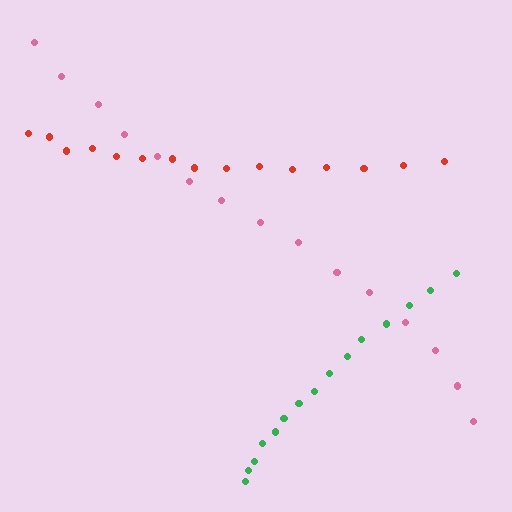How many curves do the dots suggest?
There are 3 distinct paths.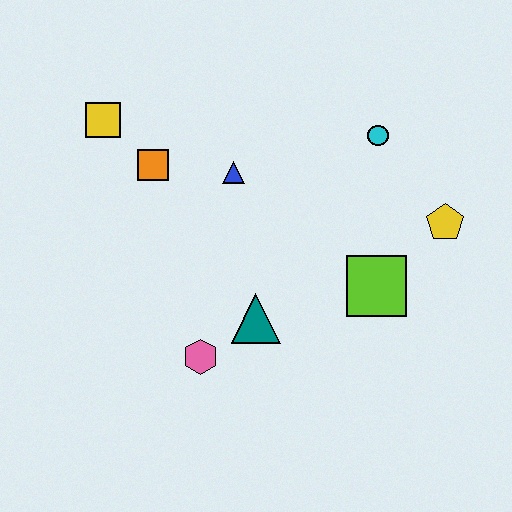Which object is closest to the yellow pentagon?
The lime square is closest to the yellow pentagon.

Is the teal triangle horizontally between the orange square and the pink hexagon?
No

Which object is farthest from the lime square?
The yellow square is farthest from the lime square.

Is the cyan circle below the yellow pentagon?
No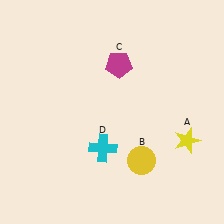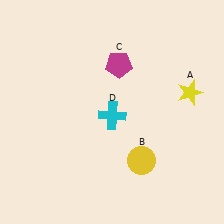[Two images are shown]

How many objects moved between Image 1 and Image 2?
2 objects moved between the two images.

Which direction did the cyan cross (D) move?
The cyan cross (D) moved up.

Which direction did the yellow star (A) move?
The yellow star (A) moved up.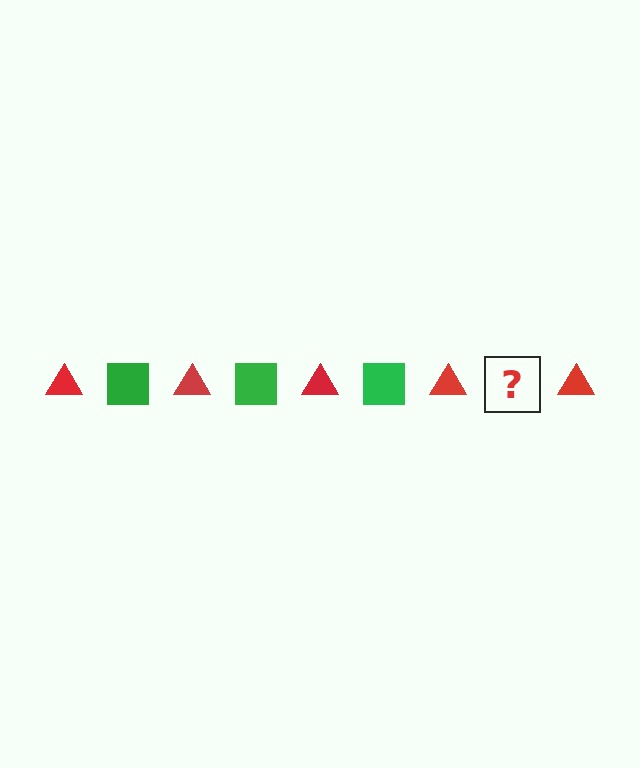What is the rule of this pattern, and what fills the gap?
The rule is that the pattern alternates between red triangle and green square. The gap should be filled with a green square.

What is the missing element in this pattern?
The missing element is a green square.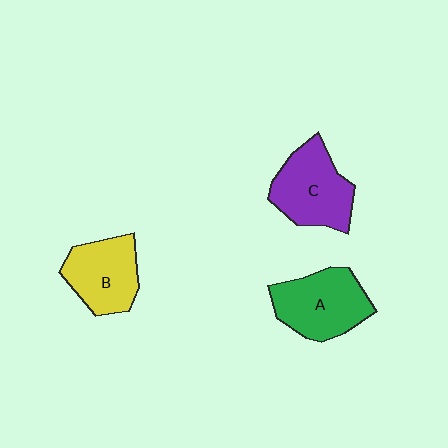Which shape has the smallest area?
Shape B (yellow).